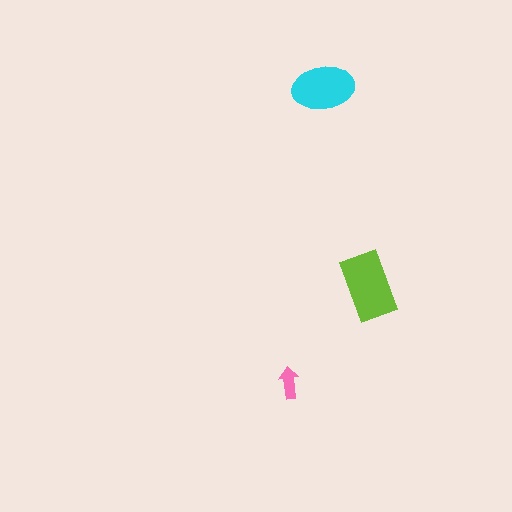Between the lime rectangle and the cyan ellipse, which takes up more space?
The lime rectangle.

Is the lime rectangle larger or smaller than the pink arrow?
Larger.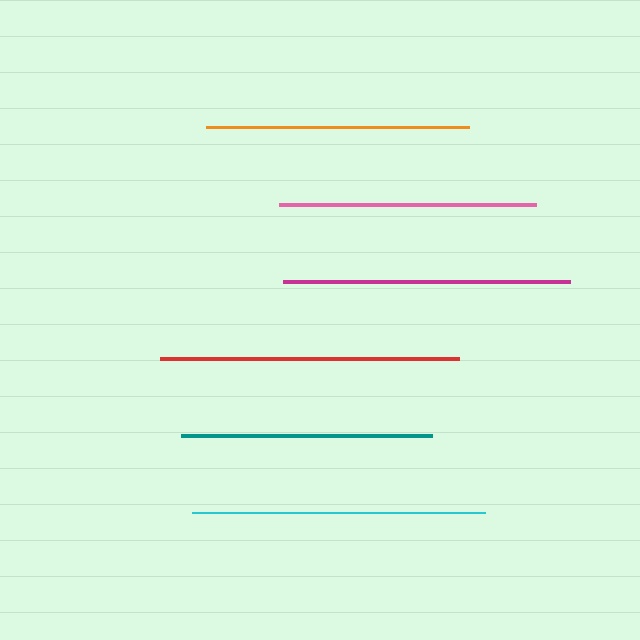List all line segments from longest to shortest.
From longest to shortest: red, cyan, magenta, orange, pink, teal.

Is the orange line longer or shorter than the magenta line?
The magenta line is longer than the orange line.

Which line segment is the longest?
The red line is the longest at approximately 299 pixels.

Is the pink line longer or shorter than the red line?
The red line is longer than the pink line.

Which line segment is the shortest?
The teal line is the shortest at approximately 251 pixels.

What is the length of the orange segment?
The orange segment is approximately 263 pixels long.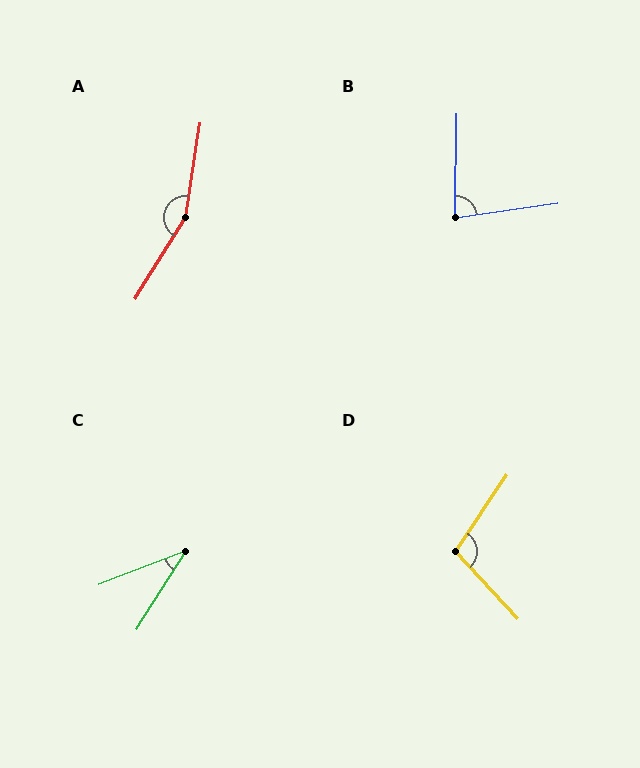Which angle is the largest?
A, at approximately 157 degrees.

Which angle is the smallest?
C, at approximately 36 degrees.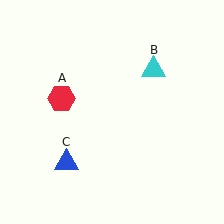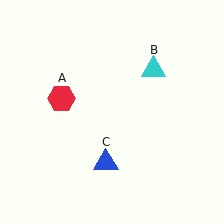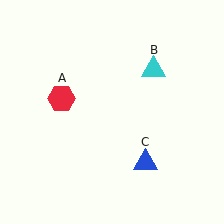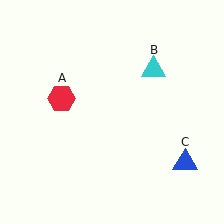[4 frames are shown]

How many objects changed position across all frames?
1 object changed position: blue triangle (object C).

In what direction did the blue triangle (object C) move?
The blue triangle (object C) moved right.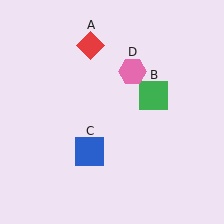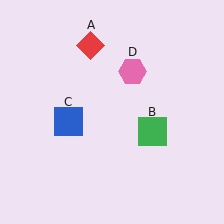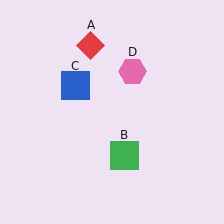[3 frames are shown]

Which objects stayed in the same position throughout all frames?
Red diamond (object A) and pink hexagon (object D) remained stationary.